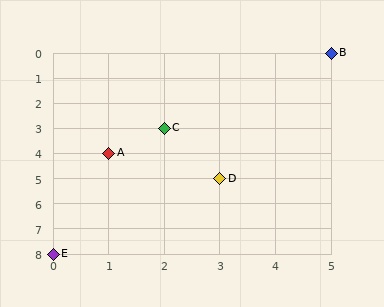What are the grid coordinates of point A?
Point A is at grid coordinates (1, 4).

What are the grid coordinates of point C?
Point C is at grid coordinates (2, 3).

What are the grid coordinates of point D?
Point D is at grid coordinates (3, 5).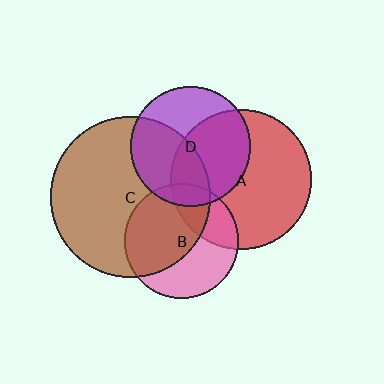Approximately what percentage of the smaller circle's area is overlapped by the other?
Approximately 45%.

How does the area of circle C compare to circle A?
Approximately 1.3 times.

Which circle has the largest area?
Circle C (brown).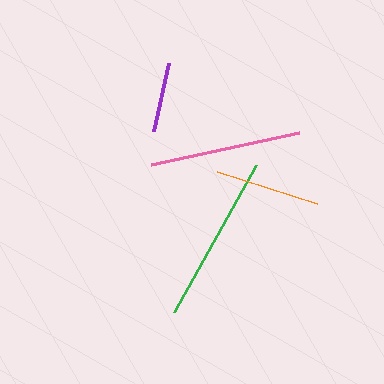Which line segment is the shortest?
The purple line is the shortest at approximately 69 pixels.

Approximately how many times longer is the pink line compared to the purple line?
The pink line is approximately 2.2 times the length of the purple line.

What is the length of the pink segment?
The pink segment is approximately 151 pixels long.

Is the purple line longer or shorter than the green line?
The green line is longer than the purple line.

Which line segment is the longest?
The green line is the longest at approximately 168 pixels.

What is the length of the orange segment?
The orange segment is approximately 105 pixels long.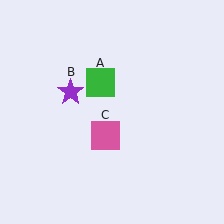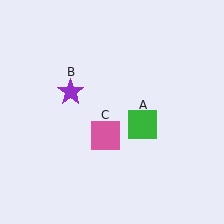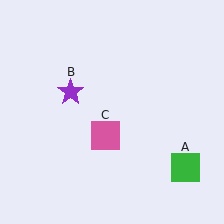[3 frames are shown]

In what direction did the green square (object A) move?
The green square (object A) moved down and to the right.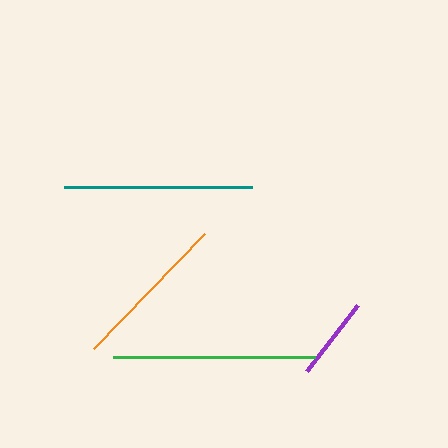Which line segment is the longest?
The green line is the longest at approximately 202 pixels.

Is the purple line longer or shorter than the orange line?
The orange line is longer than the purple line.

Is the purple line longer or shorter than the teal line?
The teal line is longer than the purple line.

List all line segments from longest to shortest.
From longest to shortest: green, teal, orange, purple.